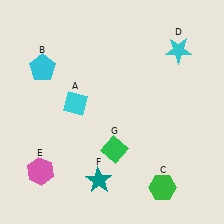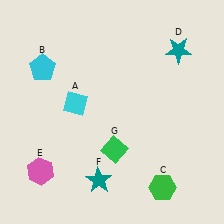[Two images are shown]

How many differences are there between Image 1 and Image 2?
There is 1 difference between the two images.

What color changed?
The star (D) changed from cyan in Image 1 to teal in Image 2.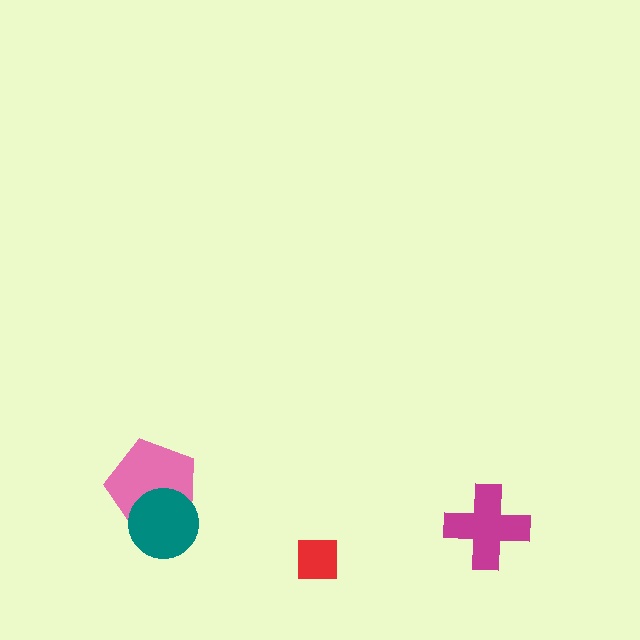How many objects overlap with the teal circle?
1 object overlaps with the teal circle.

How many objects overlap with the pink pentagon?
1 object overlaps with the pink pentagon.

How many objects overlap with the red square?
0 objects overlap with the red square.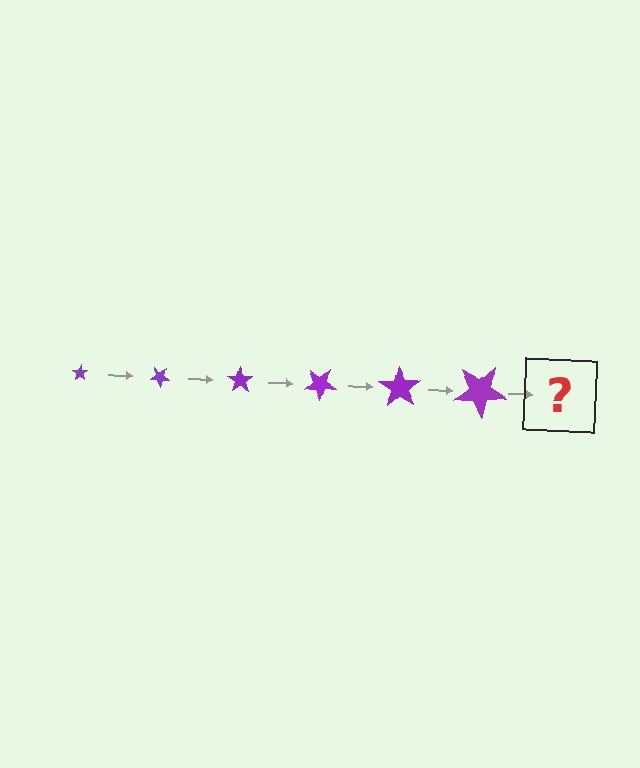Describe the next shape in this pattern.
It should be a star, larger than the previous one and rotated 210 degrees from the start.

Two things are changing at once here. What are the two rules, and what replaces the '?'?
The two rules are that the star grows larger each step and it rotates 35 degrees each step. The '?' should be a star, larger than the previous one and rotated 210 degrees from the start.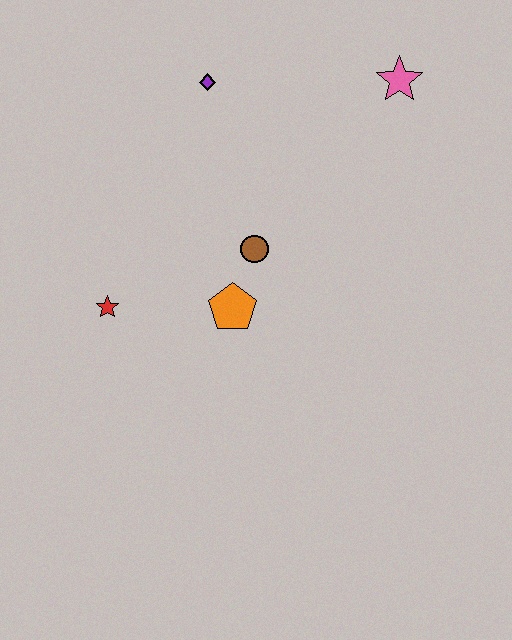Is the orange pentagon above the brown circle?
No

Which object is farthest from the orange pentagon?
The pink star is farthest from the orange pentagon.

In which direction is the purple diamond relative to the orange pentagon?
The purple diamond is above the orange pentagon.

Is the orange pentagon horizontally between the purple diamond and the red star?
No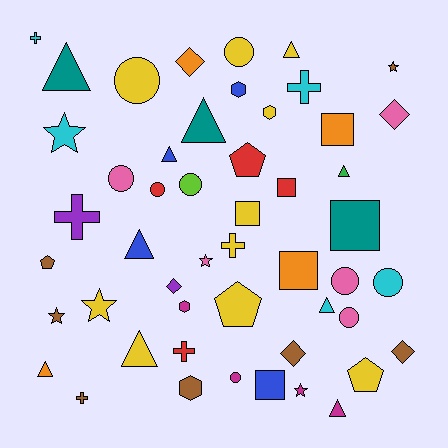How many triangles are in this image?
There are 10 triangles.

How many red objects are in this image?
There are 4 red objects.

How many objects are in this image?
There are 50 objects.